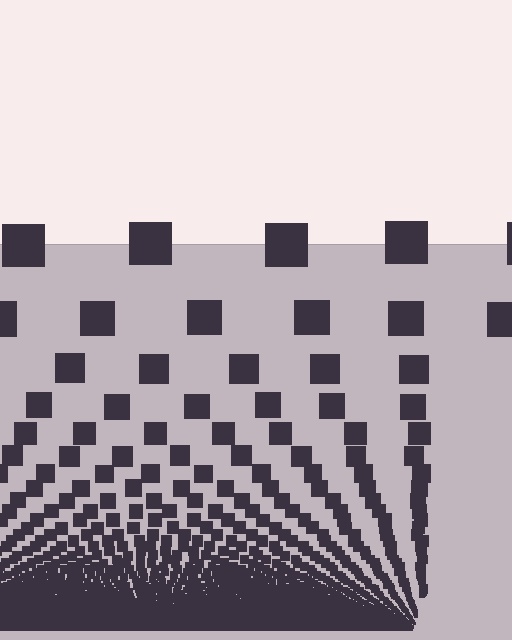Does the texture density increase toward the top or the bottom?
Density increases toward the bottom.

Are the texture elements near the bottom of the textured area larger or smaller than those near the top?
Smaller. The gradient is inverted — elements near the bottom are smaller and denser.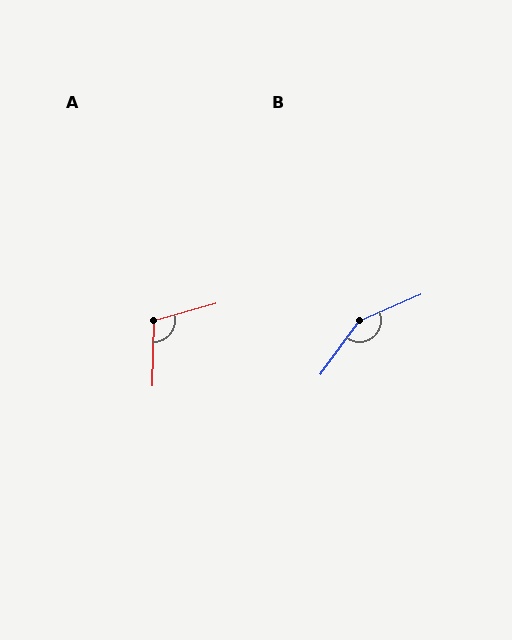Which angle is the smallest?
A, at approximately 106 degrees.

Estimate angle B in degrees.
Approximately 149 degrees.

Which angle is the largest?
B, at approximately 149 degrees.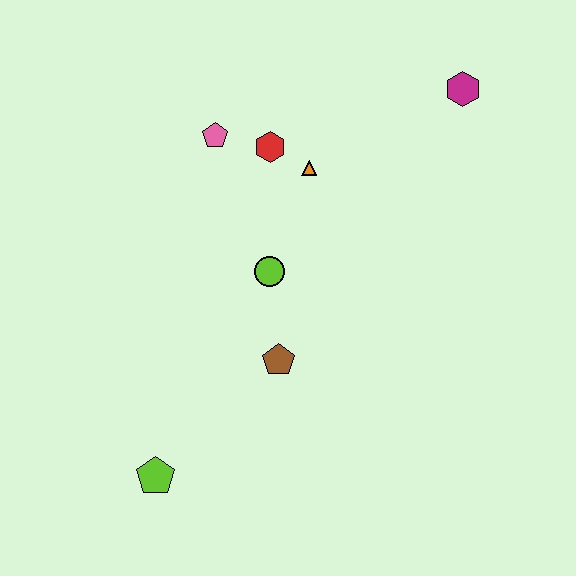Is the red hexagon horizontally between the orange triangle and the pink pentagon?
Yes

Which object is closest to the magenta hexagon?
The orange triangle is closest to the magenta hexagon.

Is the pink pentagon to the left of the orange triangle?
Yes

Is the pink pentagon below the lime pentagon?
No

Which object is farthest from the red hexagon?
The lime pentagon is farthest from the red hexagon.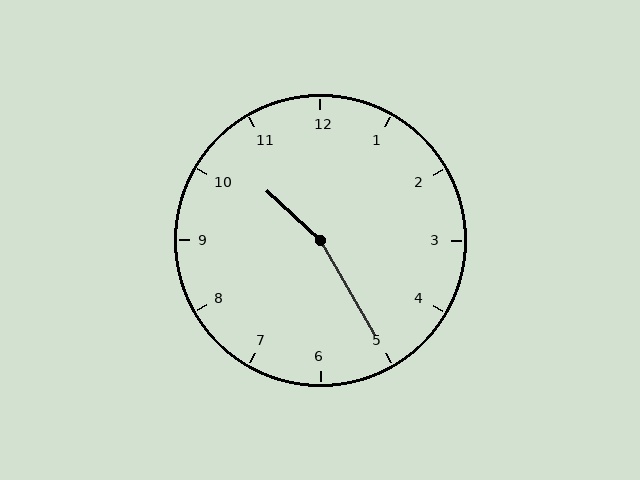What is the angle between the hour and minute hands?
Approximately 162 degrees.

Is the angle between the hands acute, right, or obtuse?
It is obtuse.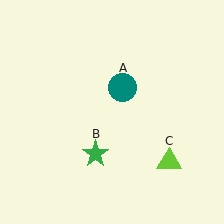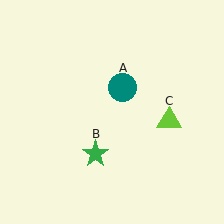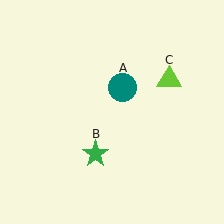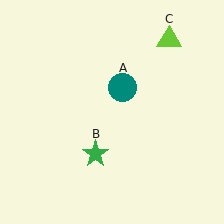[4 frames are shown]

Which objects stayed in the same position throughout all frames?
Teal circle (object A) and green star (object B) remained stationary.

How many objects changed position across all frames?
1 object changed position: lime triangle (object C).